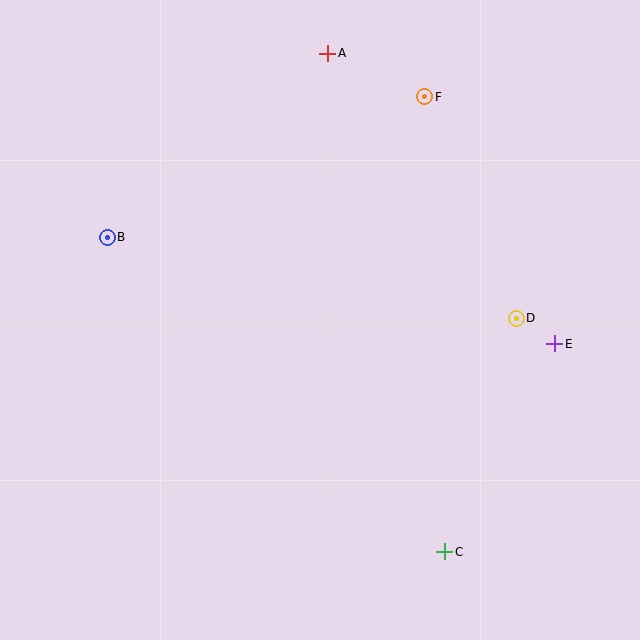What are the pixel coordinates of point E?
Point E is at (554, 344).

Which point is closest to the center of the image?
Point D at (516, 318) is closest to the center.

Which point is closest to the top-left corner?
Point B is closest to the top-left corner.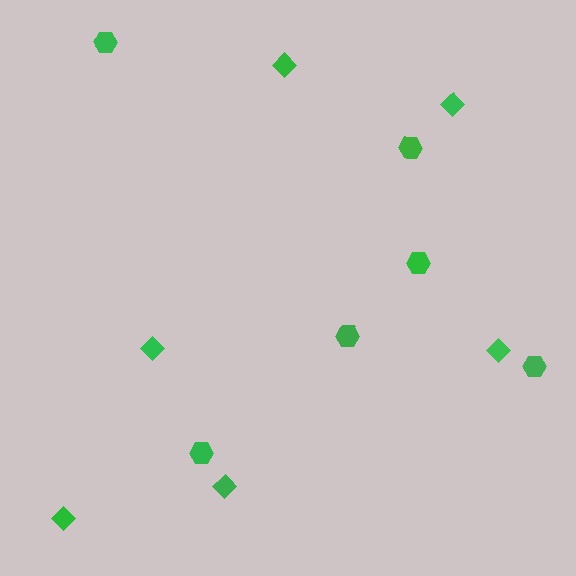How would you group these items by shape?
There are 2 groups: one group of hexagons (6) and one group of diamonds (6).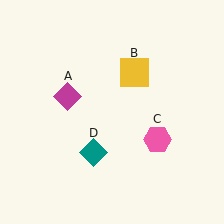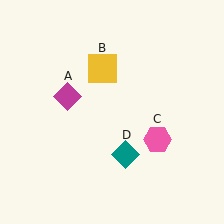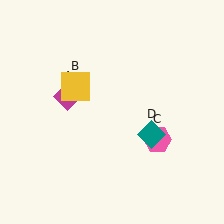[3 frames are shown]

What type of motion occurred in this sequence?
The yellow square (object B), teal diamond (object D) rotated counterclockwise around the center of the scene.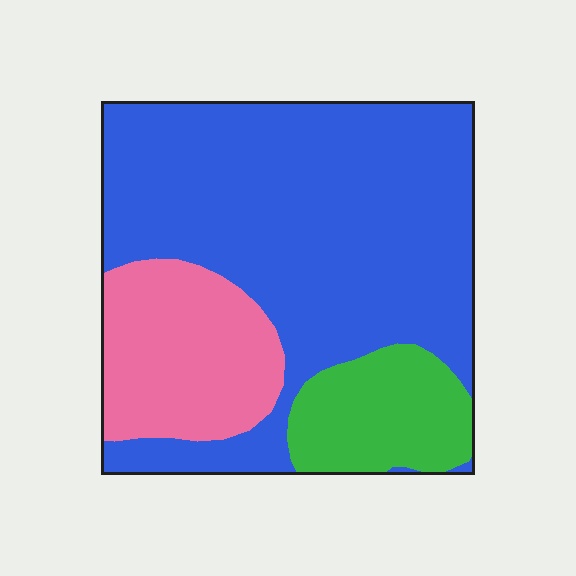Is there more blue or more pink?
Blue.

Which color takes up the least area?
Green, at roughly 15%.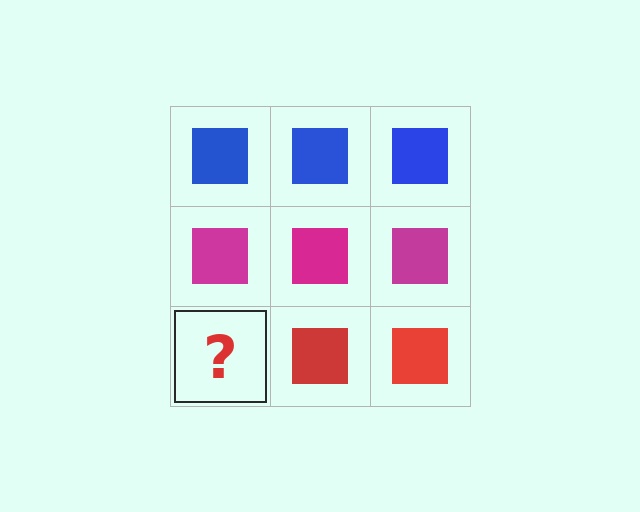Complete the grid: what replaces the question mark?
The question mark should be replaced with a red square.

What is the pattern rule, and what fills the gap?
The rule is that each row has a consistent color. The gap should be filled with a red square.